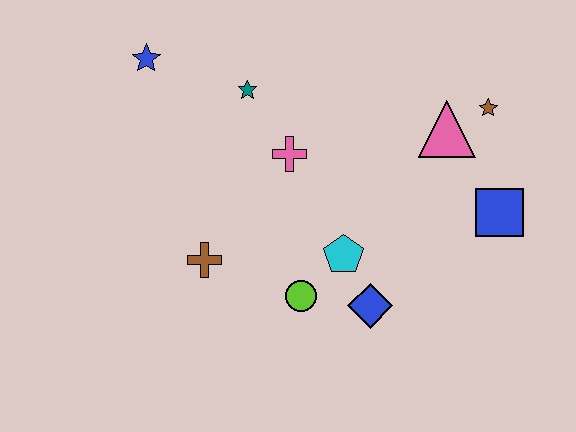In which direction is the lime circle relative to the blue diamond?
The lime circle is to the left of the blue diamond.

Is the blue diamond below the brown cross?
Yes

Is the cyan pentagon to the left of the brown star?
Yes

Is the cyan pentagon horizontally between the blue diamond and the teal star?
Yes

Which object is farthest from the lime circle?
The blue star is farthest from the lime circle.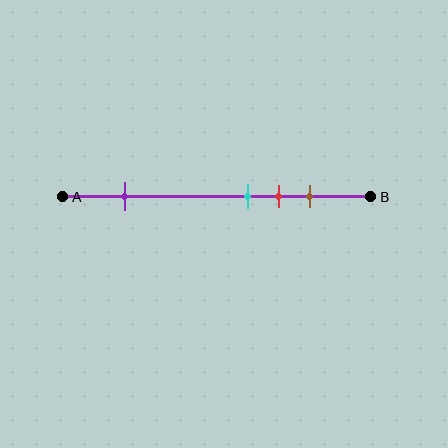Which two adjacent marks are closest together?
The cyan and red marks are the closest adjacent pair.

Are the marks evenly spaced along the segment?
No, the marks are not evenly spaced.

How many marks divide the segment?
There are 4 marks dividing the segment.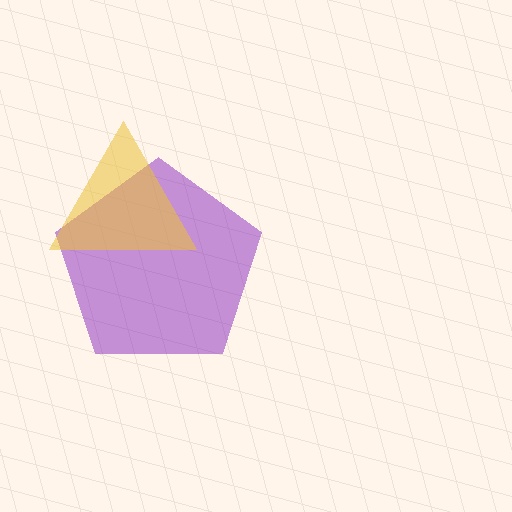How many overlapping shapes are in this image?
There are 2 overlapping shapes in the image.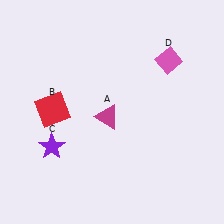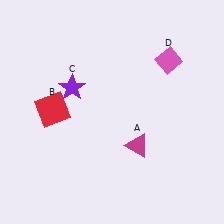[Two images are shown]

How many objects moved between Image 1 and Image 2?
2 objects moved between the two images.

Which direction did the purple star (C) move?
The purple star (C) moved up.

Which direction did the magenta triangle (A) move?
The magenta triangle (A) moved right.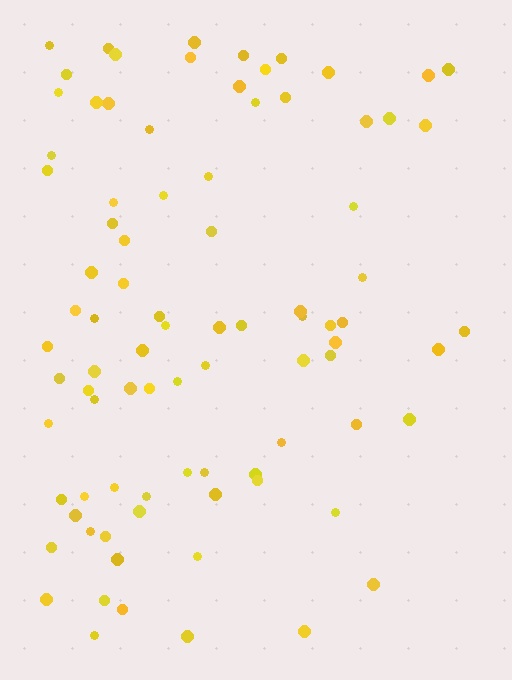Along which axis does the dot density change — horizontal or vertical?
Horizontal.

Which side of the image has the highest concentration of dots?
The left.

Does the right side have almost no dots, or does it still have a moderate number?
Still a moderate number, just noticeably fewer than the left.